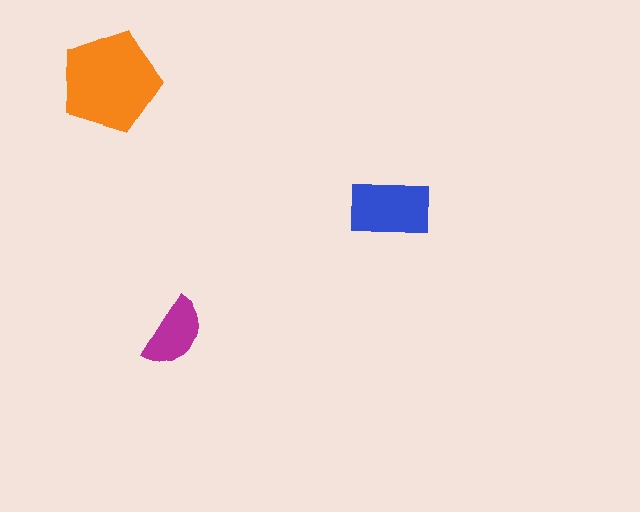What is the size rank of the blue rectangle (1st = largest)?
2nd.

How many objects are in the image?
There are 3 objects in the image.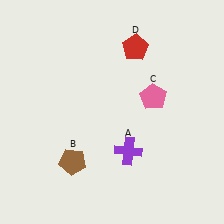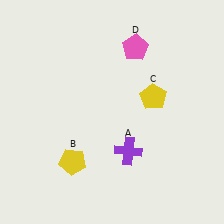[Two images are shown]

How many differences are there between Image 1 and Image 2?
There are 3 differences between the two images.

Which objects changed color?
B changed from brown to yellow. C changed from pink to yellow. D changed from red to pink.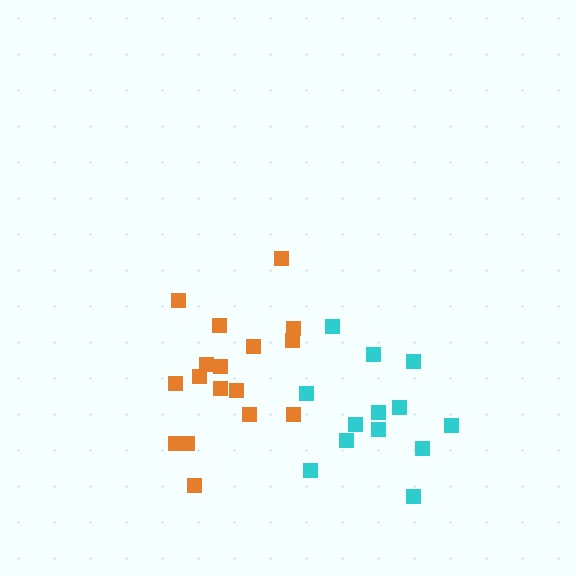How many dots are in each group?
Group 1: 13 dots, Group 2: 17 dots (30 total).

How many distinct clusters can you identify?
There are 2 distinct clusters.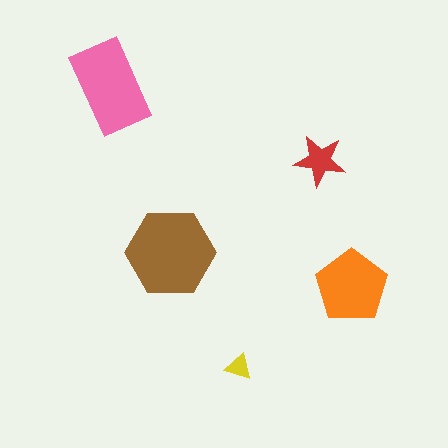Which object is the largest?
The brown hexagon.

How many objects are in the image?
There are 5 objects in the image.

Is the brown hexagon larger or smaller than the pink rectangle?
Larger.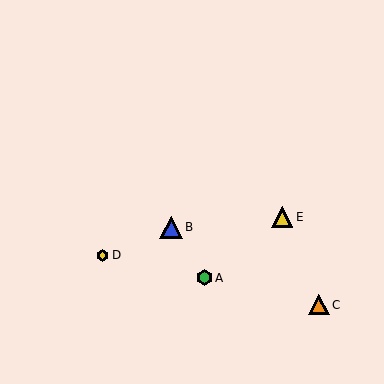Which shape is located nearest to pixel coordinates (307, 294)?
The orange triangle (labeled C) at (319, 305) is nearest to that location.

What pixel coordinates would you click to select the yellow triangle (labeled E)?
Click at (282, 217) to select the yellow triangle E.